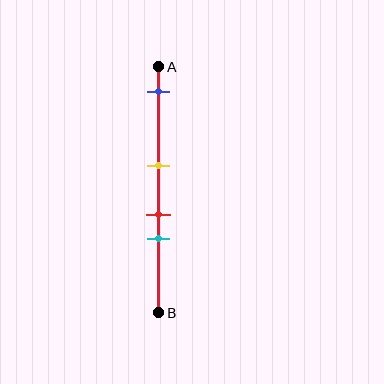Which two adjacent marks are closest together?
The red and cyan marks are the closest adjacent pair.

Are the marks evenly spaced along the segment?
No, the marks are not evenly spaced.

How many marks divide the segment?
There are 4 marks dividing the segment.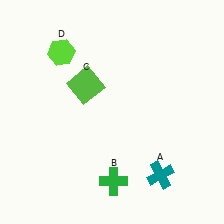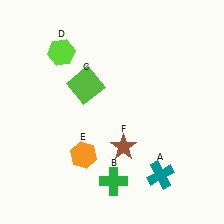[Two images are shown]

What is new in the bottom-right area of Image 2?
A brown star (F) was added in the bottom-right area of Image 2.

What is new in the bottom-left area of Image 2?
An orange hexagon (E) was added in the bottom-left area of Image 2.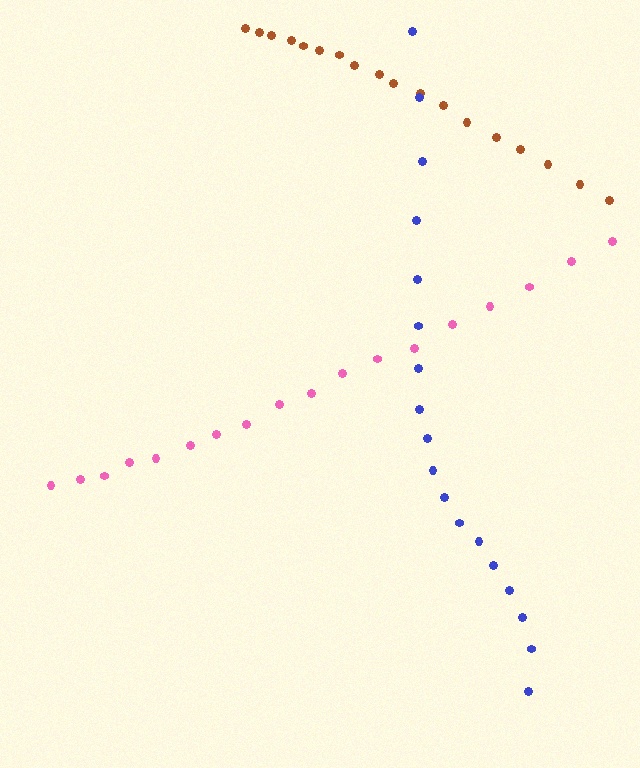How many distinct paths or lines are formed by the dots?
There are 3 distinct paths.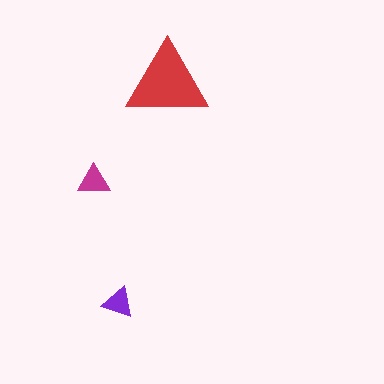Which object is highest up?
The red triangle is topmost.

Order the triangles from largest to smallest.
the red one, the magenta one, the purple one.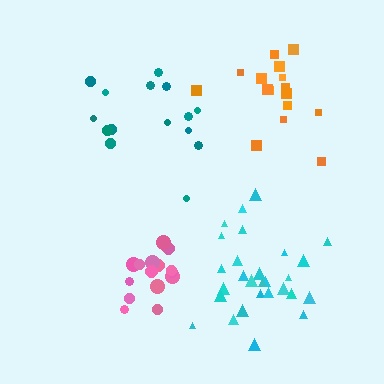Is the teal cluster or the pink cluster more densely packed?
Pink.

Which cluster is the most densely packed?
Cyan.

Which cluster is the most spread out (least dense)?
Teal.